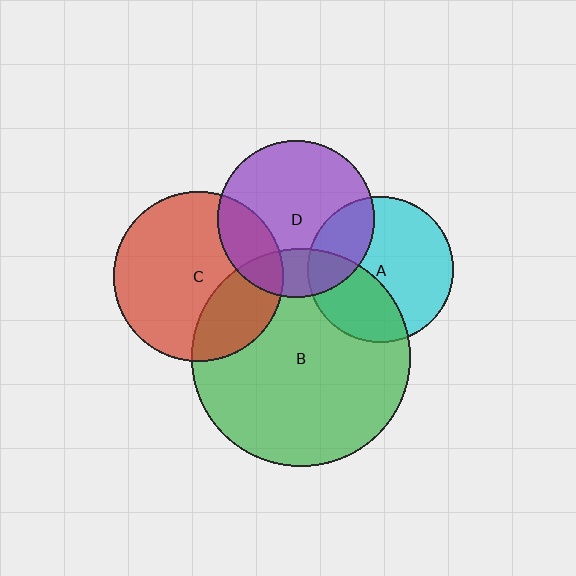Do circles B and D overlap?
Yes.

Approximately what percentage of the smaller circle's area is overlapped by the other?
Approximately 20%.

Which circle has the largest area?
Circle B (green).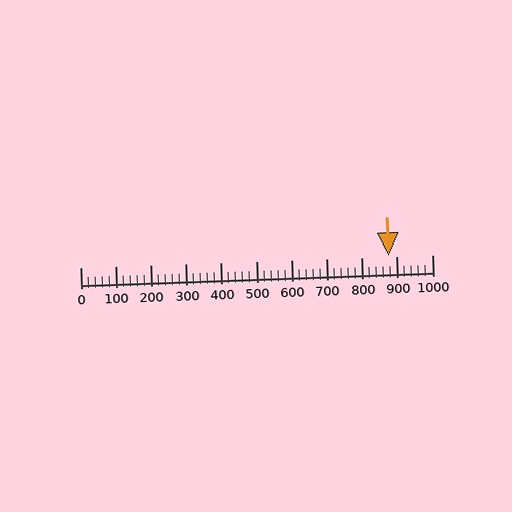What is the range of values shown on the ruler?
The ruler shows values from 0 to 1000.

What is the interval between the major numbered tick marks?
The major tick marks are spaced 100 units apart.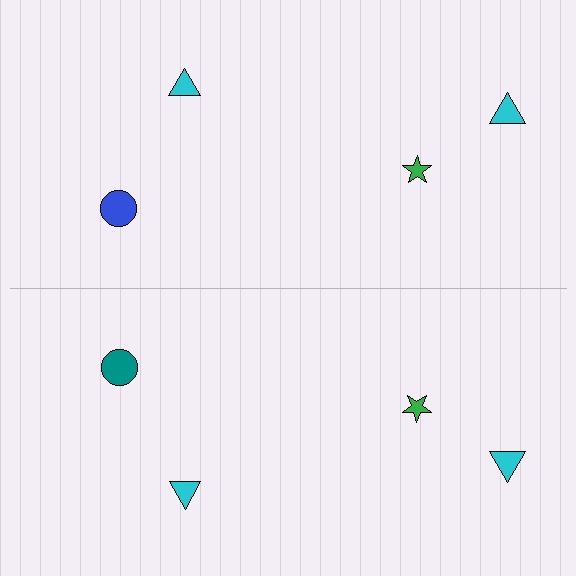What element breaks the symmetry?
The teal circle on the bottom side breaks the symmetry — its mirror counterpart is blue.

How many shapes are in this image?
There are 8 shapes in this image.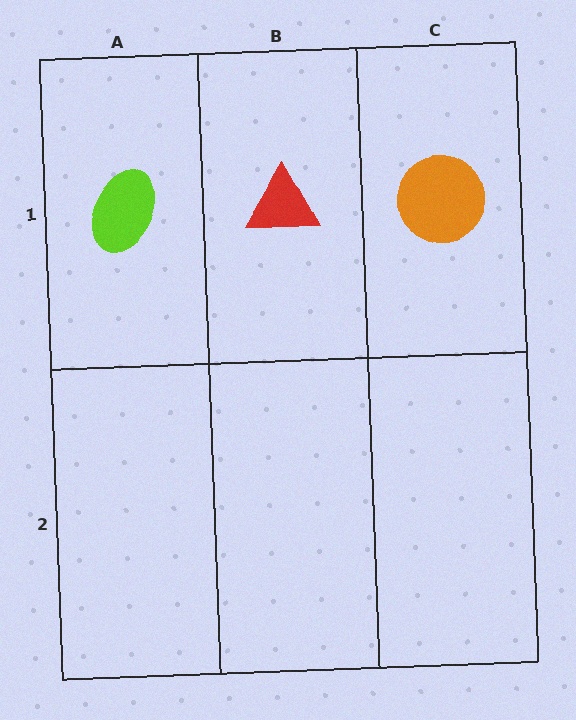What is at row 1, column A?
A lime ellipse.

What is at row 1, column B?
A red triangle.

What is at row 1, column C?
An orange circle.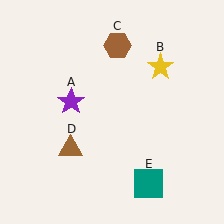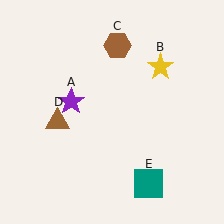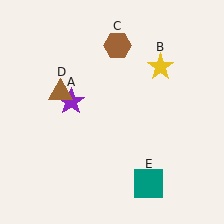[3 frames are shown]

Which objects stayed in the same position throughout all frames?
Purple star (object A) and yellow star (object B) and brown hexagon (object C) and teal square (object E) remained stationary.